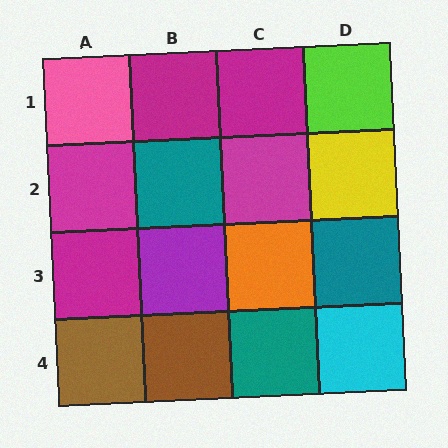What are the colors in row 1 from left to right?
Pink, magenta, magenta, lime.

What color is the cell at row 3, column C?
Orange.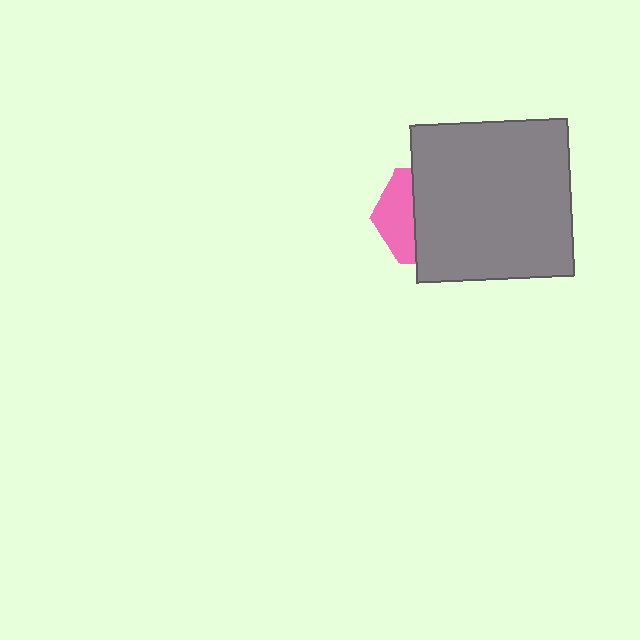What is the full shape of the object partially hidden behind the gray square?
The partially hidden object is a pink hexagon.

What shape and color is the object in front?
The object in front is a gray square.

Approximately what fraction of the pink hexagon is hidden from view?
Roughly 65% of the pink hexagon is hidden behind the gray square.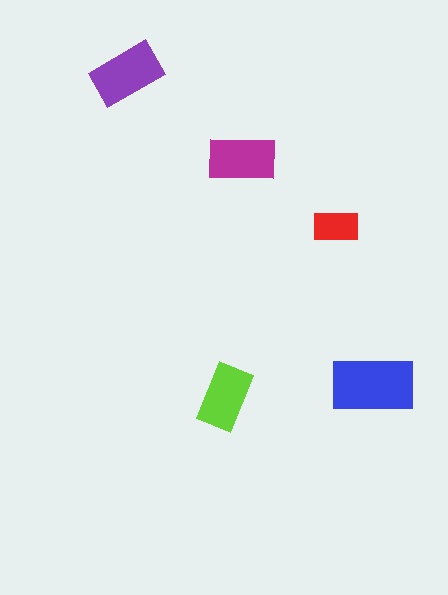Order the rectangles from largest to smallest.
the blue one, the purple one, the magenta one, the lime one, the red one.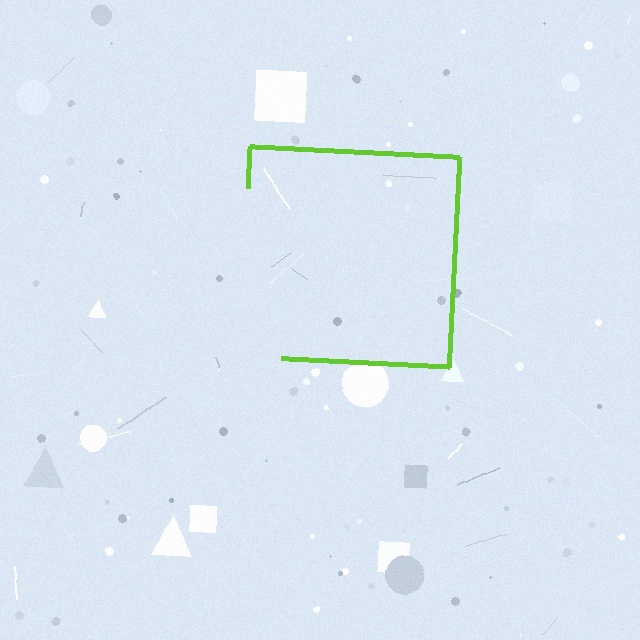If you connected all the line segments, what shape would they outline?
They would outline a square.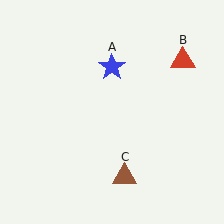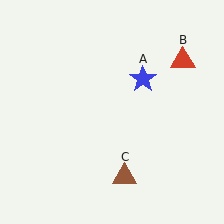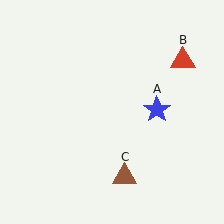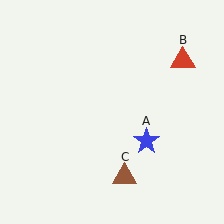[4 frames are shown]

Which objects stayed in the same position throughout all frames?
Red triangle (object B) and brown triangle (object C) remained stationary.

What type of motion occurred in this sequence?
The blue star (object A) rotated clockwise around the center of the scene.